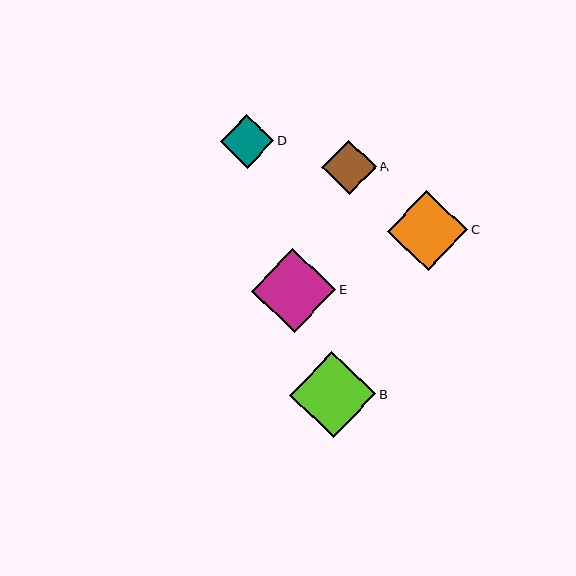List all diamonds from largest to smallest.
From largest to smallest: B, E, C, A, D.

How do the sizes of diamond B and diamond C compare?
Diamond B and diamond C are approximately the same size.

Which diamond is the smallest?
Diamond D is the smallest with a size of approximately 53 pixels.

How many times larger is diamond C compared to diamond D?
Diamond C is approximately 1.5 times the size of diamond D.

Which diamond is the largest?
Diamond B is the largest with a size of approximately 86 pixels.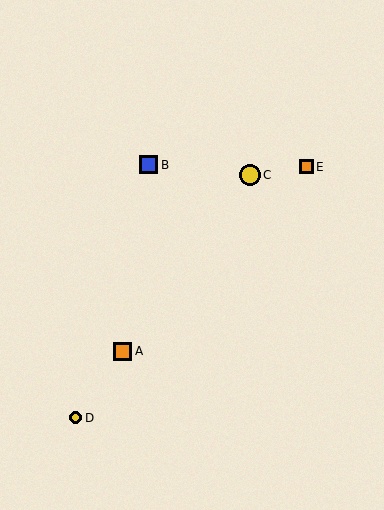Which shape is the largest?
The yellow circle (labeled C) is the largest.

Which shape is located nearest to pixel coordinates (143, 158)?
The blue square (labeled B) at (149, 165) is nearest to that location.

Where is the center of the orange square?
The center of the orange square is at (123, 351).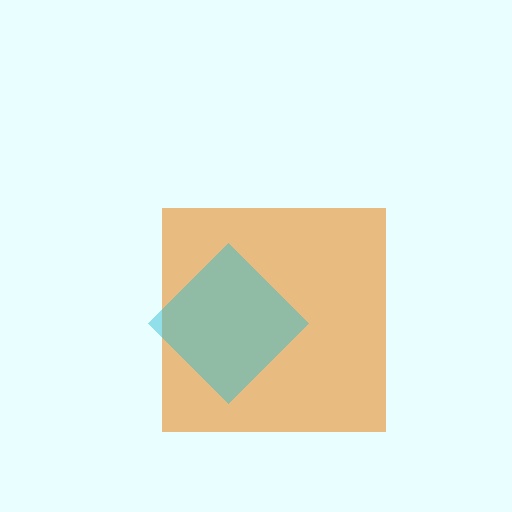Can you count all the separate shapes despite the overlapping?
Yes, there are 2 separate shapes.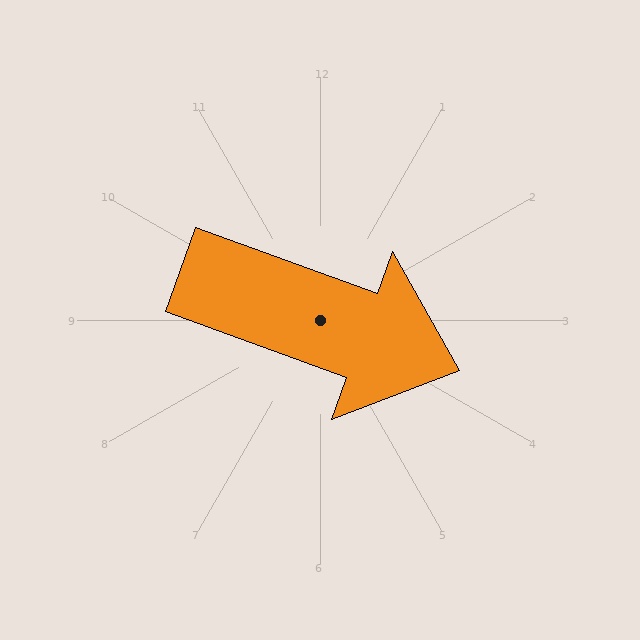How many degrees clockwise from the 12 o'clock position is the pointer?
Approximately 110 degrees.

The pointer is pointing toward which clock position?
Roughly 4 o'clock.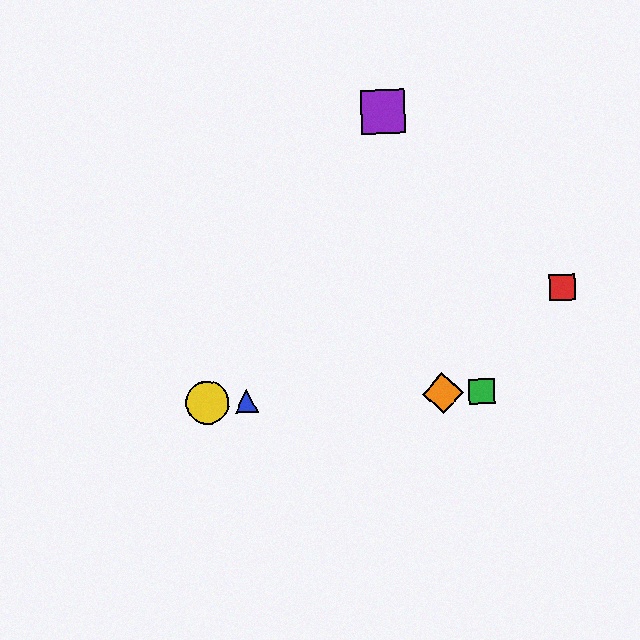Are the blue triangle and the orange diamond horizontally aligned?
Yes, both are at y≈401.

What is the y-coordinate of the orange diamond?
The orange diamond is at y≈393.